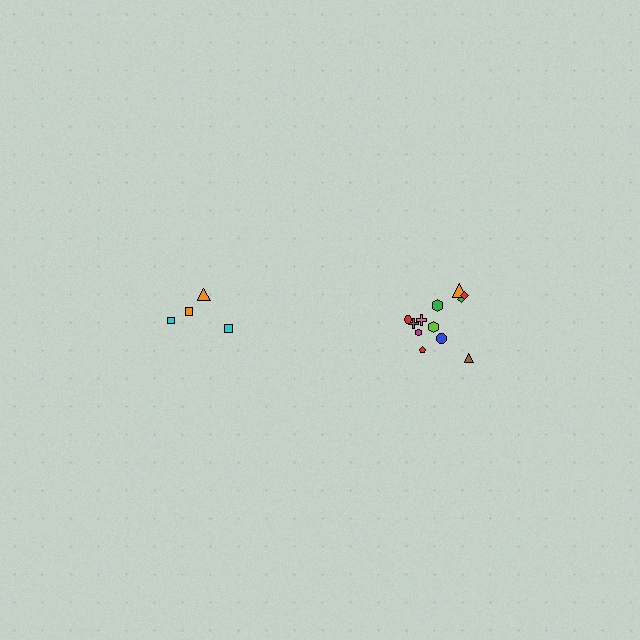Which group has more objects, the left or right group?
The right group.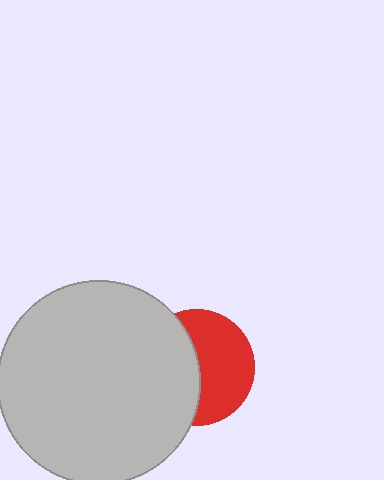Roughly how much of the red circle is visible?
About half of it is visible (roughly 52%).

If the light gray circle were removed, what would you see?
You would see the complete red circle.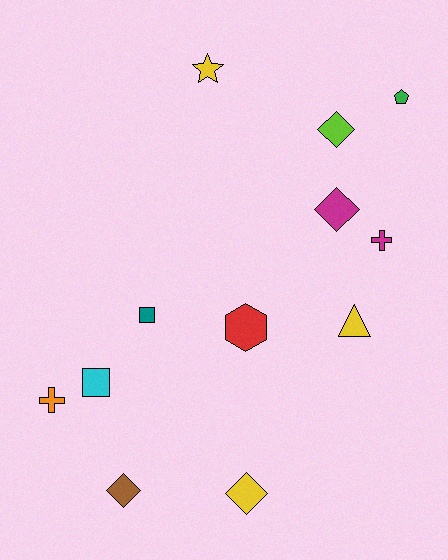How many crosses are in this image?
There are 2 crosses.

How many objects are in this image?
There are 12 objects.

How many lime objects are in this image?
There is 1 lime object.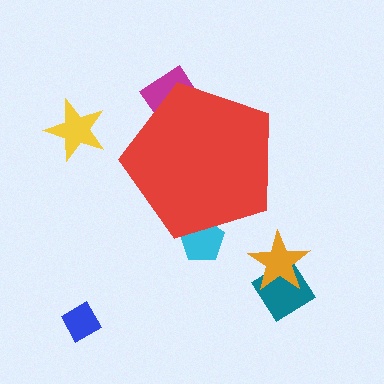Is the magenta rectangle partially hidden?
Yes, the magenta rectangle is partially hidden behind the red pentagon.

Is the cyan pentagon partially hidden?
Yes, the cyan pentagon is partially hidden behind the red pentagon.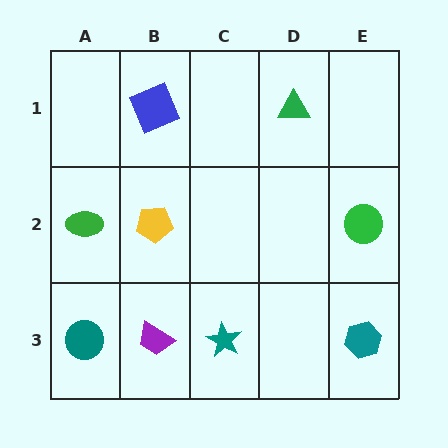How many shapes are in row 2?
3 shapes.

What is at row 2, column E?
A green circle.